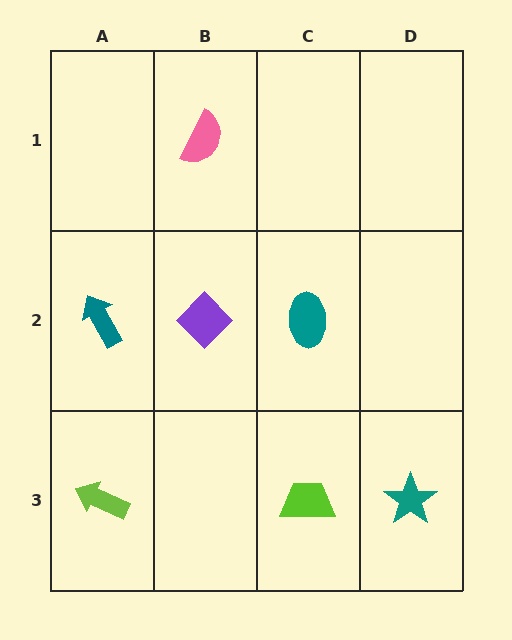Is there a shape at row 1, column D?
No, that cell is empty.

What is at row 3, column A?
A lime arrow.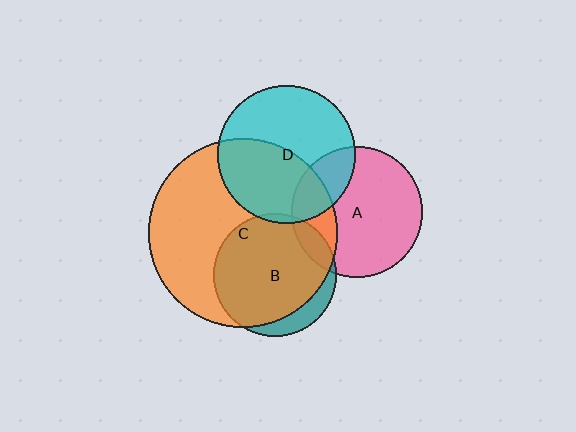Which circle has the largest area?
Circle C (orange).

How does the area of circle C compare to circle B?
Approximately 2.4 times.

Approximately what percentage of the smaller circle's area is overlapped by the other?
Approximately 25%.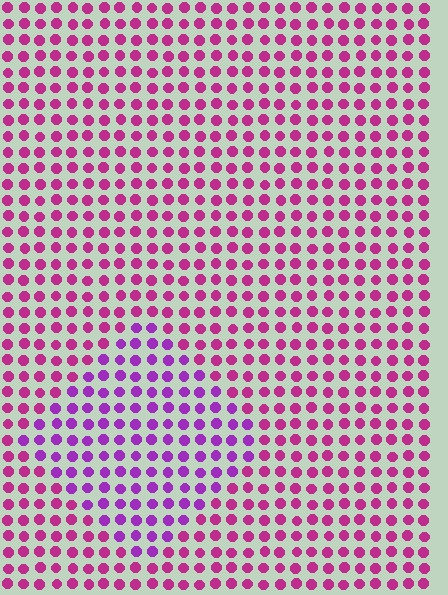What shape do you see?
I see a diamond.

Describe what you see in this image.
The image is filled with small magenta elements in a uniform arrangement. A diamond-shaped region is visible where the elements are tinted to a slightly different hue, forming a subtle color boundary.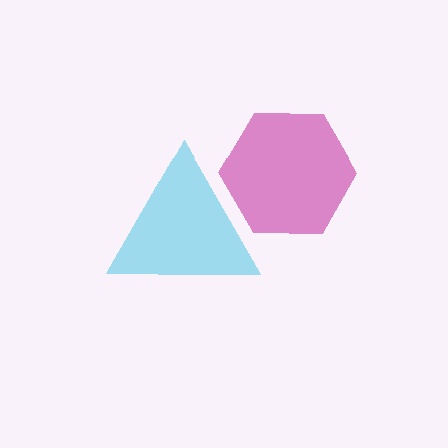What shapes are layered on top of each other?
The layered shapes are: a magenta hexagon, a cyan triangle.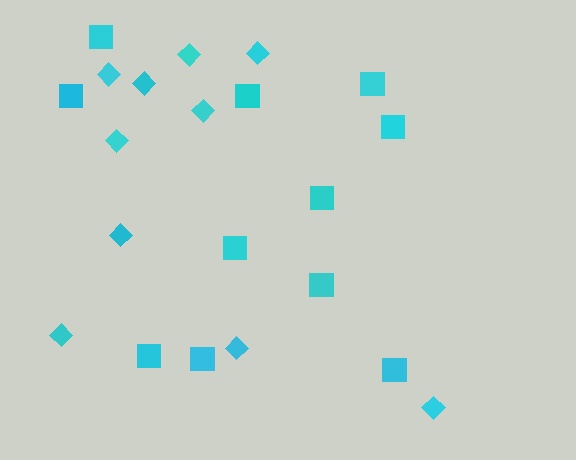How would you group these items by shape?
There are 2 groups: one group of squares (11) and one group of diamonds (10).